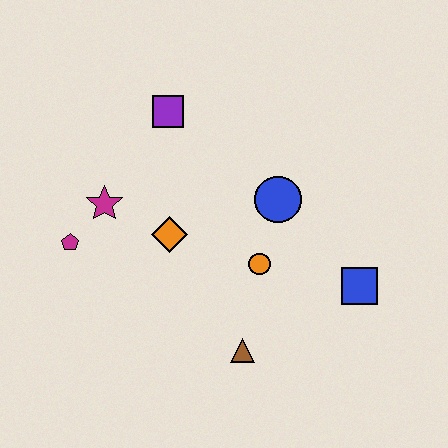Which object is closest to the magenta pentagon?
The magenta star is closest to the magenta pentagon.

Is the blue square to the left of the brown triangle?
No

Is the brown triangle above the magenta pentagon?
No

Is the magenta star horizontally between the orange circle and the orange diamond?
No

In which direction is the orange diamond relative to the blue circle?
The orange diamond is to the left of the blue circle.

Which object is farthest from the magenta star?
The blue square is farthest from the magenta star.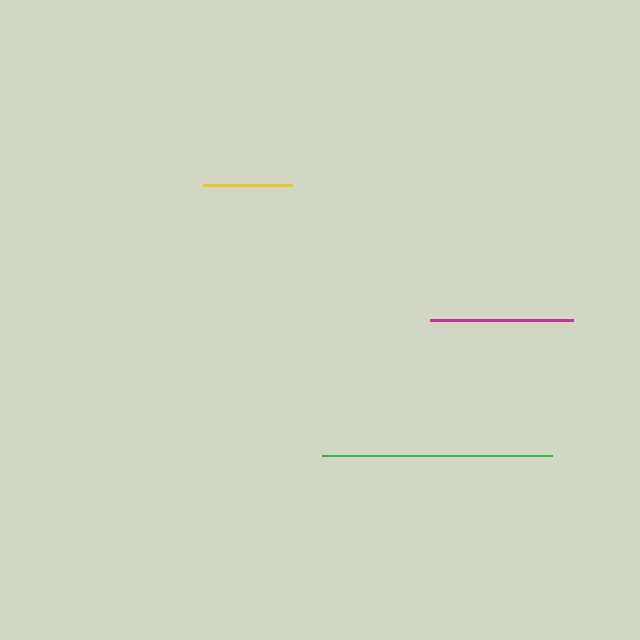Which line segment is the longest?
The green line is the longest at approximately 230 pixels.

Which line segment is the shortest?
The yellow line is the shortest at approximately 89 pixels.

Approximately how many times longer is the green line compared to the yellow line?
The green line is approximately 2.6 times the length of the yellow line.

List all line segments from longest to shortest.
From longest to shortest: green, magenta, yellow.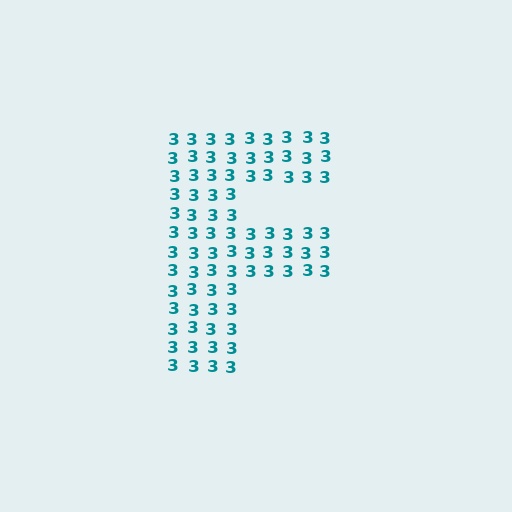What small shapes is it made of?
It is made of small digit 3's.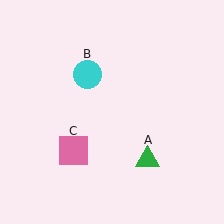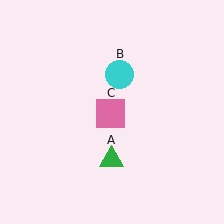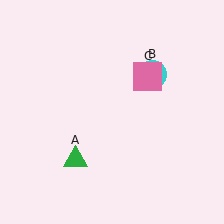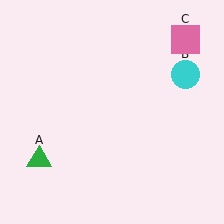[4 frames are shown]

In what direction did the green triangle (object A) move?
The green triangle (object A) moved left.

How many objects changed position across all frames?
3 objects changed position: green triangle (object A), cyan circle (object B), pink square (object C).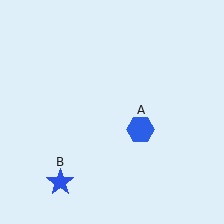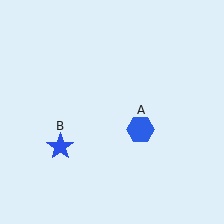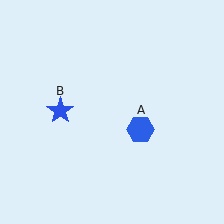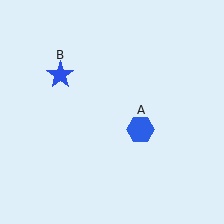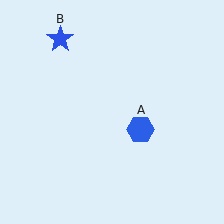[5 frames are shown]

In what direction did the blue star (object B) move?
The blue star (object B) moved up.